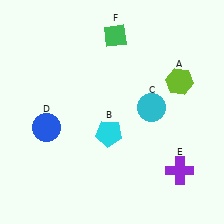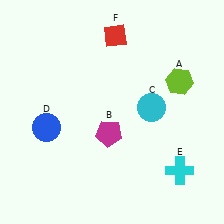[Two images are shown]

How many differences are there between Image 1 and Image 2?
There are 3 differences between the two images.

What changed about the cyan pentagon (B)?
In Image 1, B is cyan. In Image 2, it changed to magenta.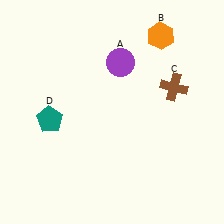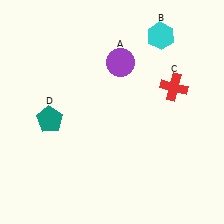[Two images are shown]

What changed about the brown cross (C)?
In Image 1, C is brown. In Image 2, it changed to red.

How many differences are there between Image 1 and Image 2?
There are 2 differences between the two images.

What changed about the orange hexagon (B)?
In Image 1, B is orange. In Image 2, it changed to cyan.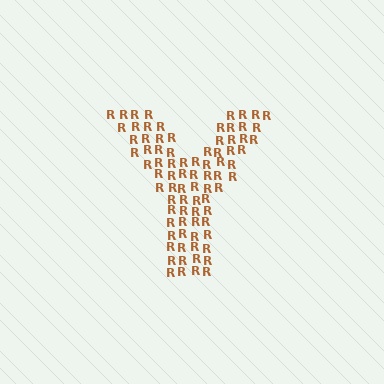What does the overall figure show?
The overall figure shows the letter Y.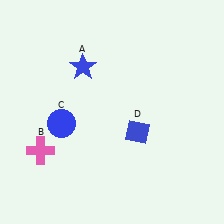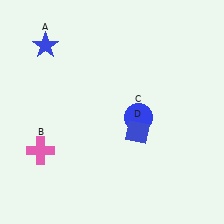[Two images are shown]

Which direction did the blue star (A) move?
The blue star (A) moved left.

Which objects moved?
The objects that moved are: the blue star (A), the blue circle (C).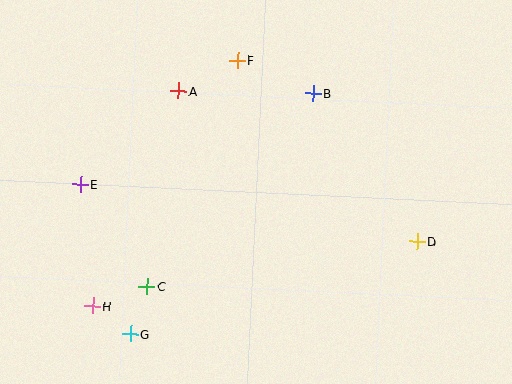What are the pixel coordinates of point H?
Point H is at (92, 306).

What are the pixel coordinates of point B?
Point B is at (313, 93).